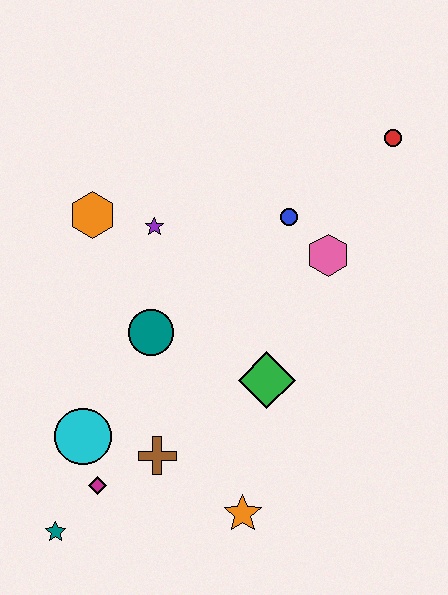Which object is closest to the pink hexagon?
The blue circle is closest to the pink hexagon.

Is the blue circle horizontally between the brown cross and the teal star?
No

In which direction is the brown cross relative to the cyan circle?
The brown cross is to the right of the cyan circle.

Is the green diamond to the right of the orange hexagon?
Yes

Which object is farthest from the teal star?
The red circle is farthest from the teal star.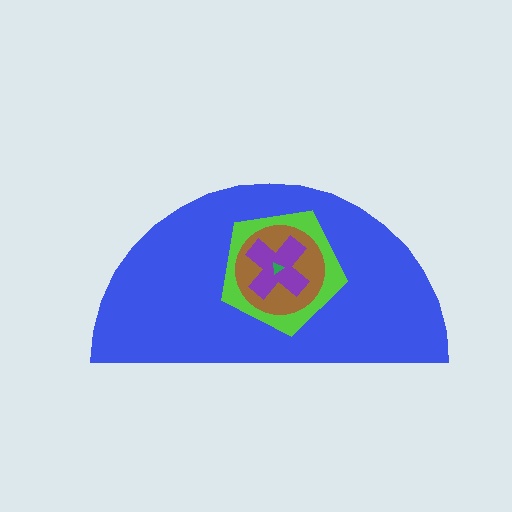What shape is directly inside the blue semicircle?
The lime pentagon.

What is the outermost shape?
The blue semicircle.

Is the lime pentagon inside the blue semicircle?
Yes.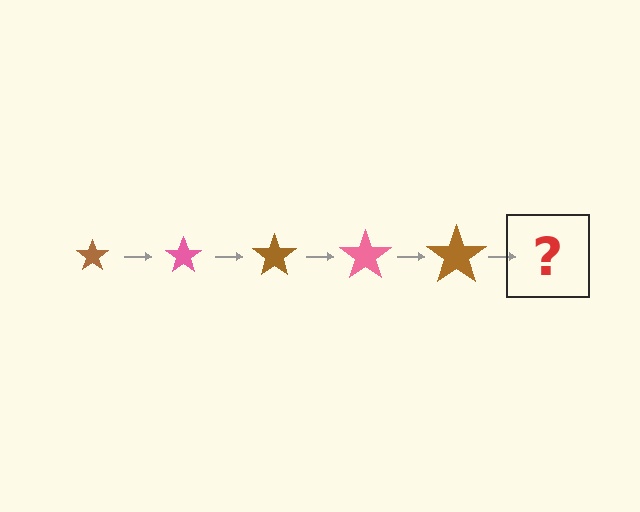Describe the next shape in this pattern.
It should be a pink star, larger than the previous one.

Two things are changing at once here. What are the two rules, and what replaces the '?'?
The two rules are that the star grows larger each step and the color cycles through brown and pink. The '?' should be a pink star, larger than the previous one.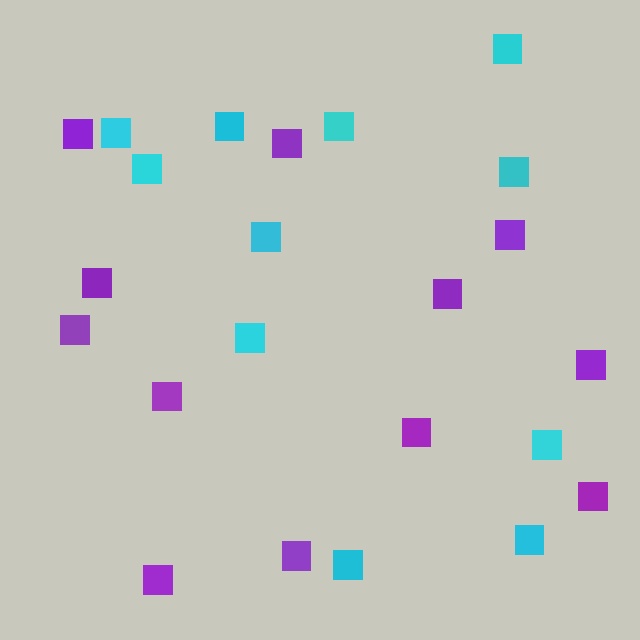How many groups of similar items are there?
There are 2 groups: one group of cyan squares (11) and one group of purple squares (12).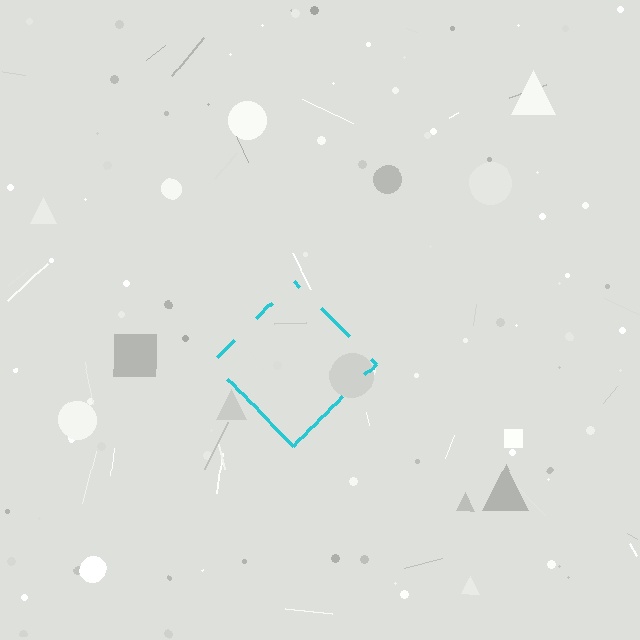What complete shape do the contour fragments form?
The contour fragments form a diamond.